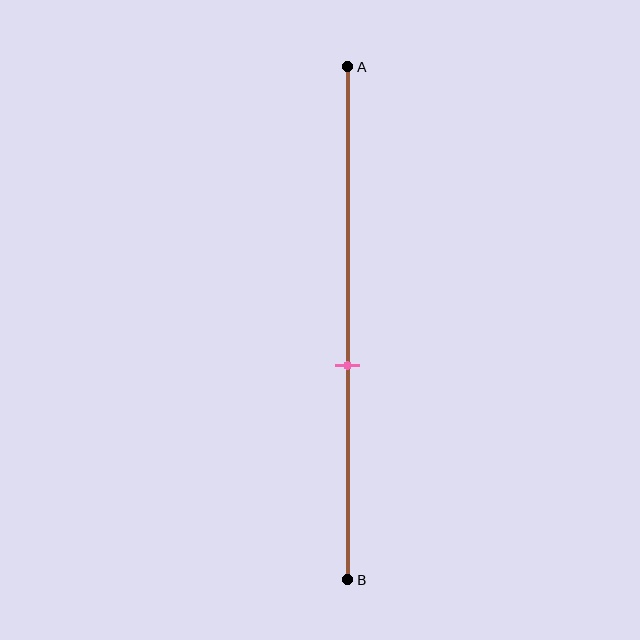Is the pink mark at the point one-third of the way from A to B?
No, the mark is at about 60% from A, not at the 33% one-third point.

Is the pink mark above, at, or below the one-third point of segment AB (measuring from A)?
The pink mark is below the one-third point of segment AB.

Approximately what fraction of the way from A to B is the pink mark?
The pink mark is approximately 60% of the way from A to B.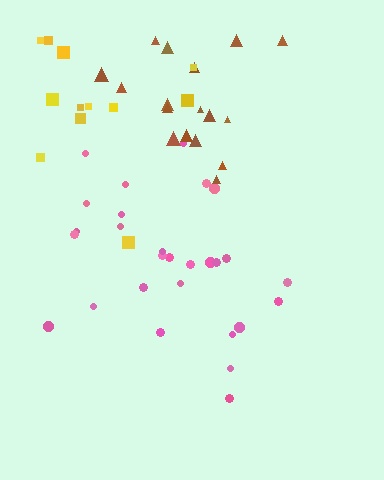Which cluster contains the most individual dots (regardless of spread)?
Pink (28).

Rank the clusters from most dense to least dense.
pink, brown, yellow.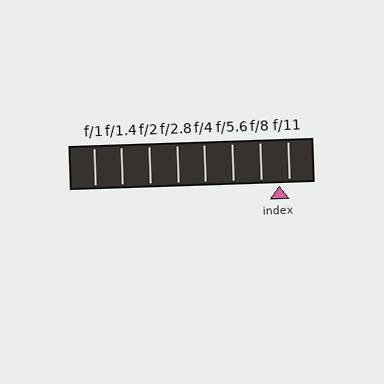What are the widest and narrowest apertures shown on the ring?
The widest aperture shown is f/1 and the narrowest is f/11.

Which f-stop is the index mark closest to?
The index mark is closest to f/11.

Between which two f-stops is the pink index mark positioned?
The index mark is between f/8 and f/11.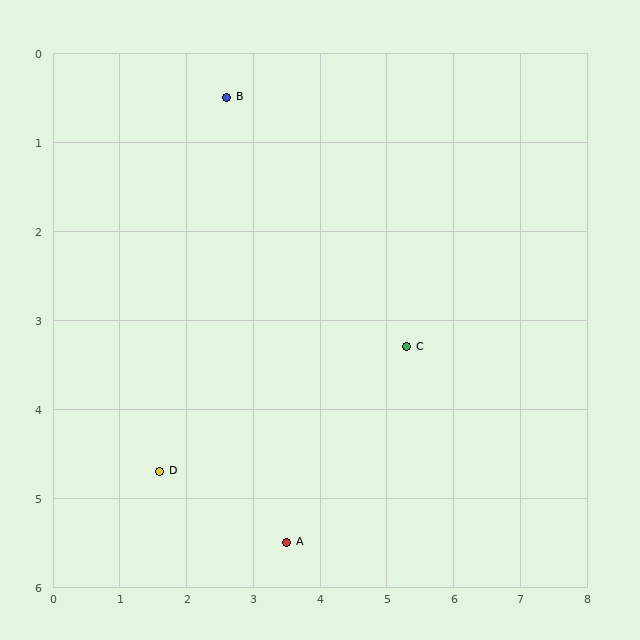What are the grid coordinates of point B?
Point B is at approximately (2.6, 0.5).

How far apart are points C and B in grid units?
Points C and B are about 3.9 grid units apart.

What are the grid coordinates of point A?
Point A is at approximately (3.5, 5.5).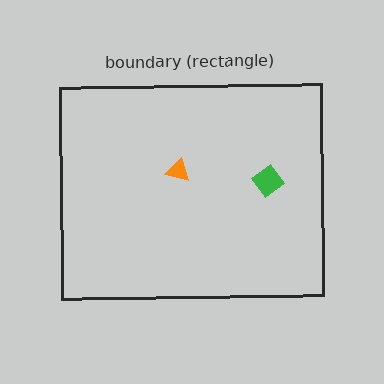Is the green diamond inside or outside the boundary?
Inside.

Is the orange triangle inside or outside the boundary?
Inside.